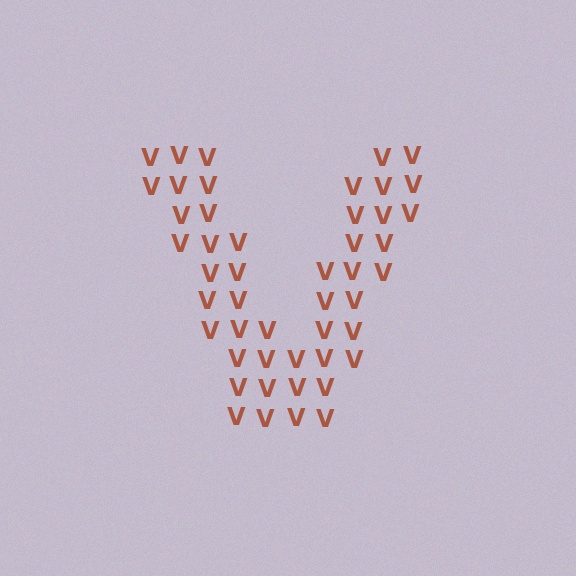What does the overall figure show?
The overall figure shows the letter V.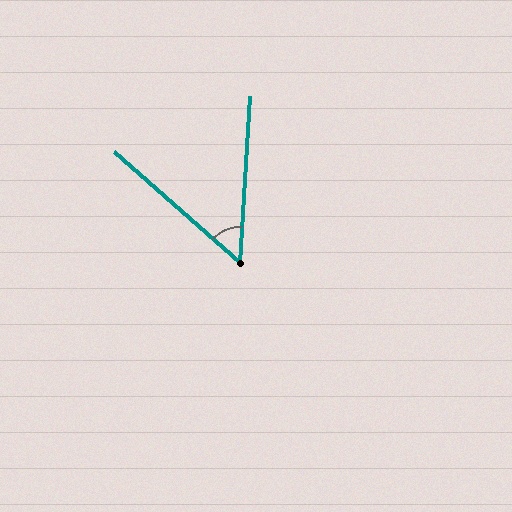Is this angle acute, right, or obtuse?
It is acute.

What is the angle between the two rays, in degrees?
Approximately 52 degrees.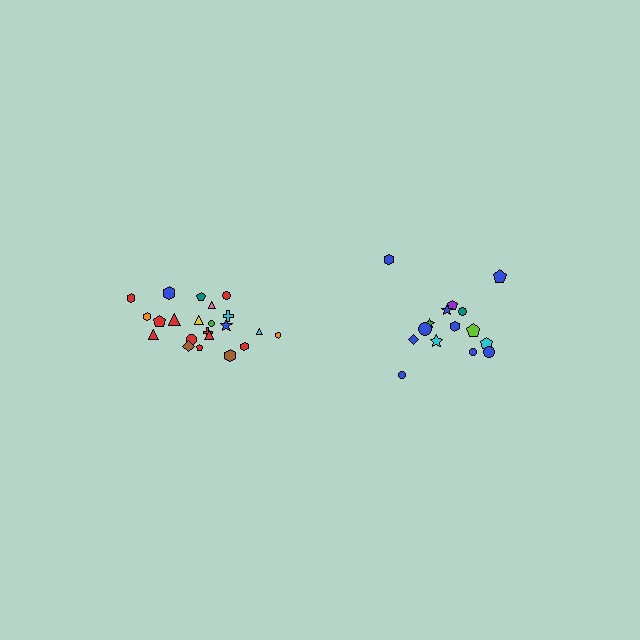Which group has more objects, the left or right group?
The left group.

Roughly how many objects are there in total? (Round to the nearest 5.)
Roughly 35 objects in total.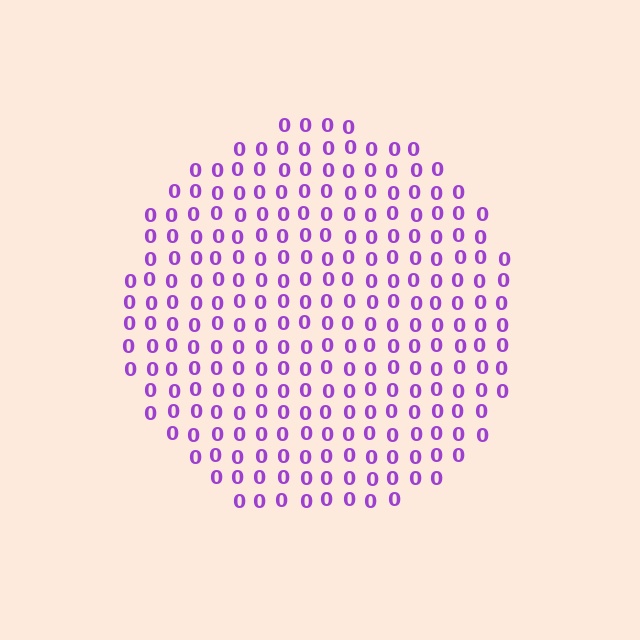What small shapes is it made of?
It is made of small digit 0's.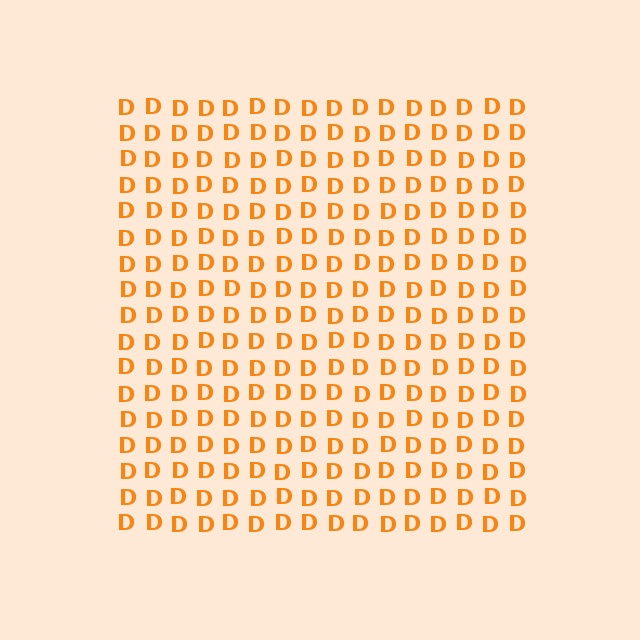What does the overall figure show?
The overall figure shows a square.